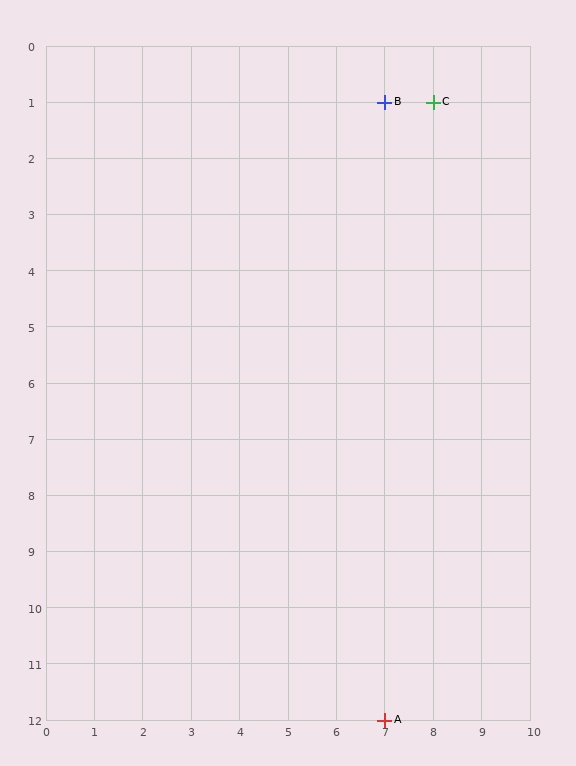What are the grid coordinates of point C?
Point C is at grid coordinates (8, 1).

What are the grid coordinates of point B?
Point B is at grid coordinates (7, 1).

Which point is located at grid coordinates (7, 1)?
Point B is at (7, 1).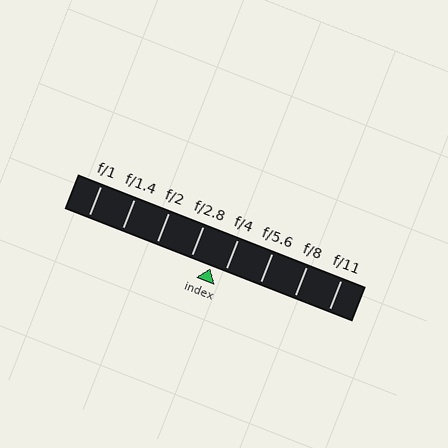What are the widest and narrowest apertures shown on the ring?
The widest aperture shown is f/1 and the narrowest is f/11.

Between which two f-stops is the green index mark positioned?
The index mark is between f/2.8 and f/4.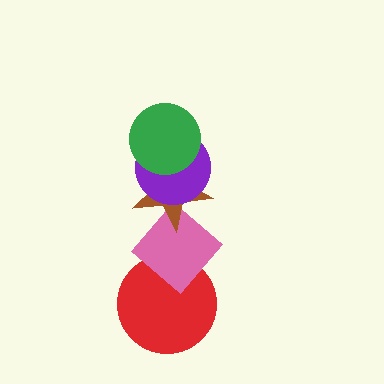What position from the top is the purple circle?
The purple circle is 2nd from the top.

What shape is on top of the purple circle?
The green circle is on top of the purple circle.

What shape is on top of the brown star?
The purple circle is on top of the brown star.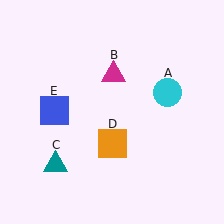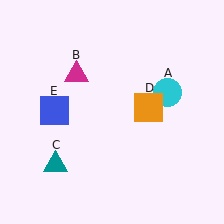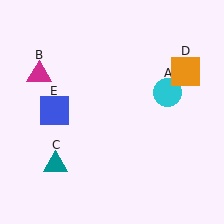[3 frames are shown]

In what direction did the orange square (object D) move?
The orange square (object D) moved up and to the right.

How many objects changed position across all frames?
2 objects changed position: magenta triangle (object B), orange square (object D).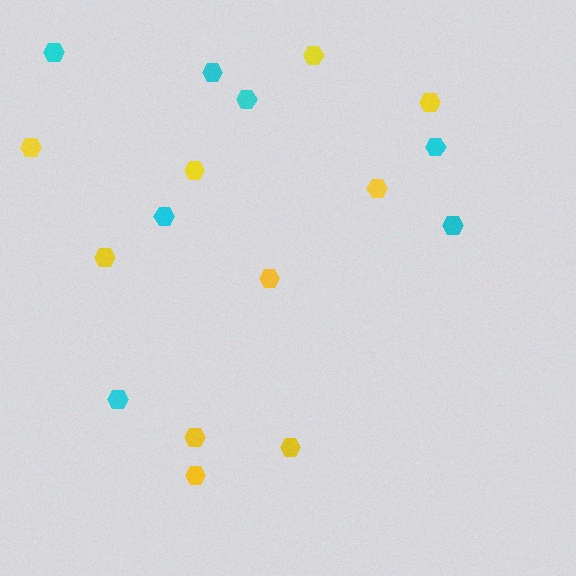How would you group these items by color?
There are 2 groups: one group of yellow hexagons (10) and one group of cyan hexagons (7).